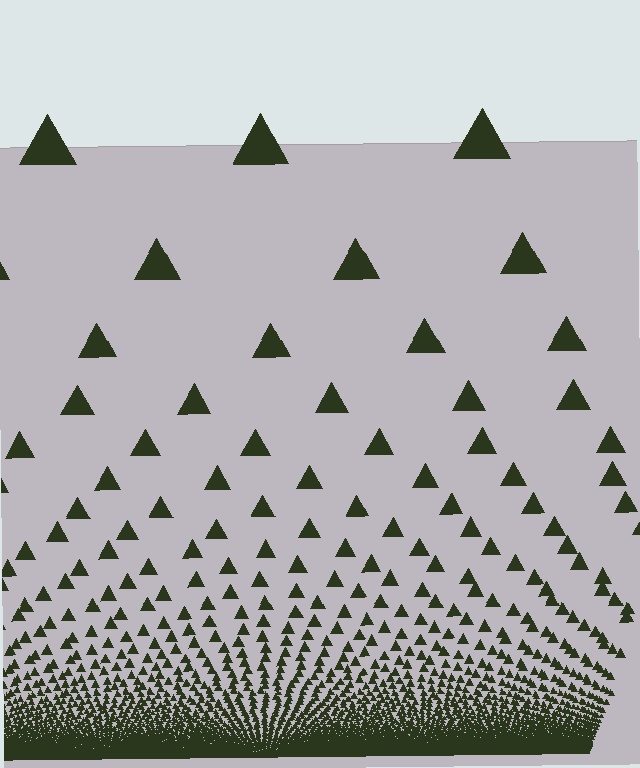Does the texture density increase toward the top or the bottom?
Density increases toward the bottom.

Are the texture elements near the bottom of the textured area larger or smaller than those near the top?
Smaller. The gradient is inverted — elements near the bottom are smaller and denser.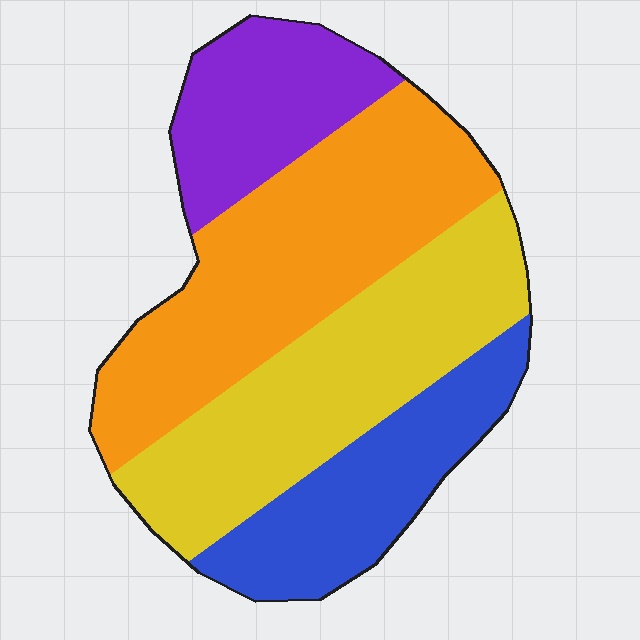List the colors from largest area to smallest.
From largest to smallest: orange, yellow, blue, purple.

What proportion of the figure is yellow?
Yellow covers about 30% of the figure.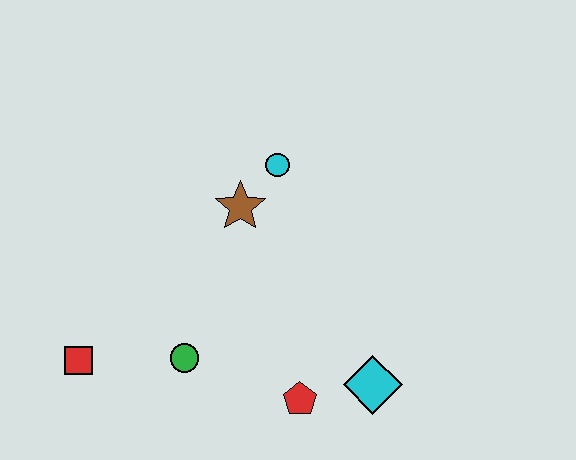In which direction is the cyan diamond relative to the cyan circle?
The cyan diamond is below the cyan circle.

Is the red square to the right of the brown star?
No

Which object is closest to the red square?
The green circle is closest to the red square.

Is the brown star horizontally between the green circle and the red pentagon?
Yes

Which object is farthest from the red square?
The cyan diamond is farthest from the red square.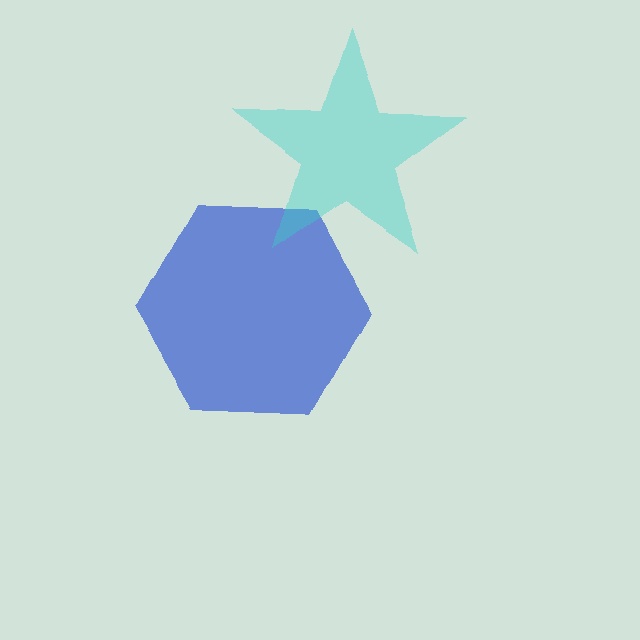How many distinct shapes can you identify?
There are 2 distinct shapes: a blue hexagon, a cyan star.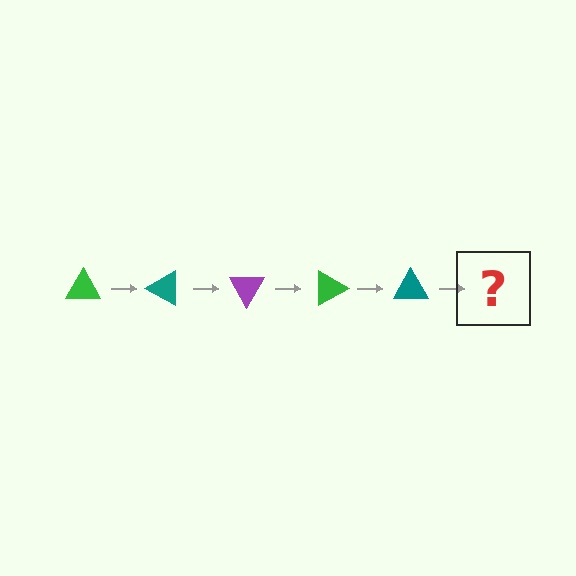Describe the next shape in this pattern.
It should be a purple triangle, rotated 150 degrees from the start.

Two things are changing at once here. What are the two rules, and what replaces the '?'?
The two rules are that it rotates 30 degrees each step and the color cycles through green, teal, and purple. The '?' should be a purple triangle, rotated 150 degrees from the start.